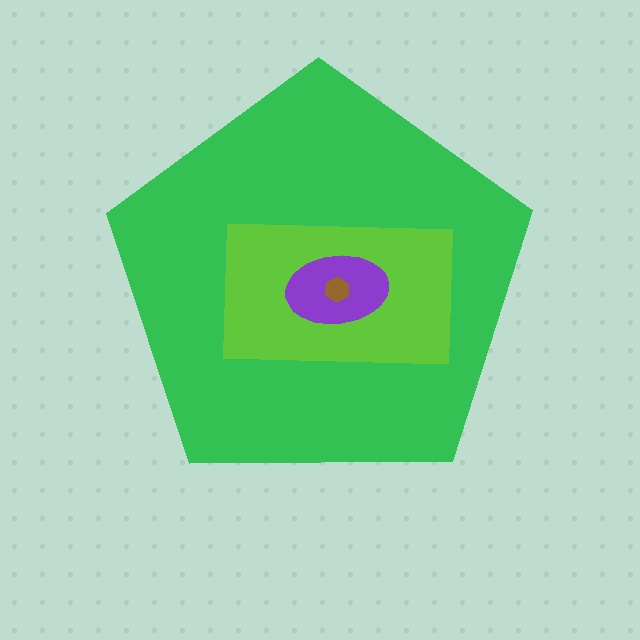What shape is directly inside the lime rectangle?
The purple ellipse.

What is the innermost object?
The brown hexagon.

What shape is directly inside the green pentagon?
The lime rectangle.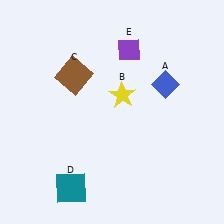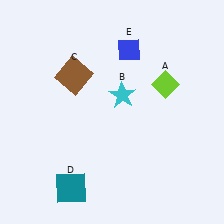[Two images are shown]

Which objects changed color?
A changed from blue to lime. B changed from yellow to cyan. E changed from purple to blue.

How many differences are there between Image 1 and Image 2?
There are 3 differences between the two images.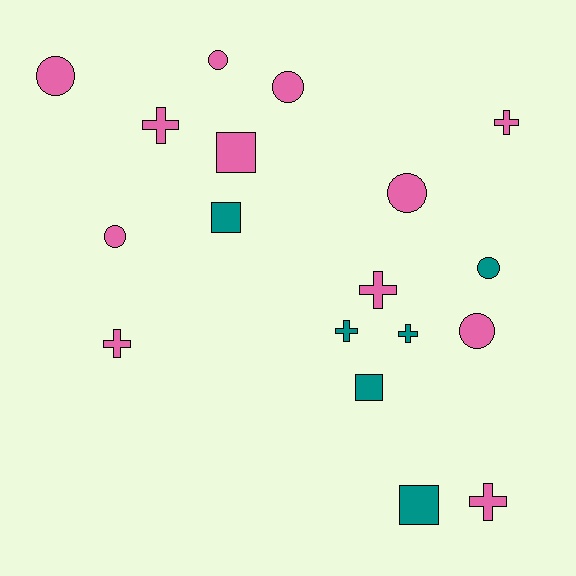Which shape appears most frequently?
Cross, with 7 objects.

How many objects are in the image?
There are 18 objects.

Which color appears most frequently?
Pink, with 12 objects.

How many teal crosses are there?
There are 2 teal crosses.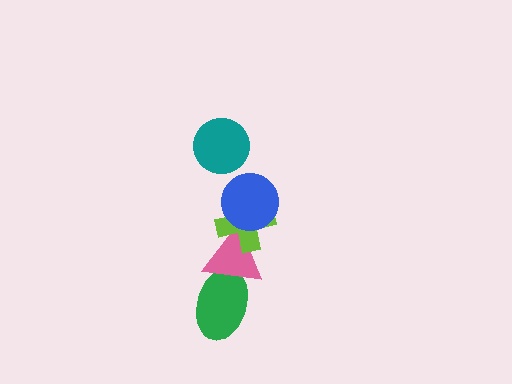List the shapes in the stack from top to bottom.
From top to bottom: the teal circle, the blue circle, the lime cross, the pink triangle, the green ellipse.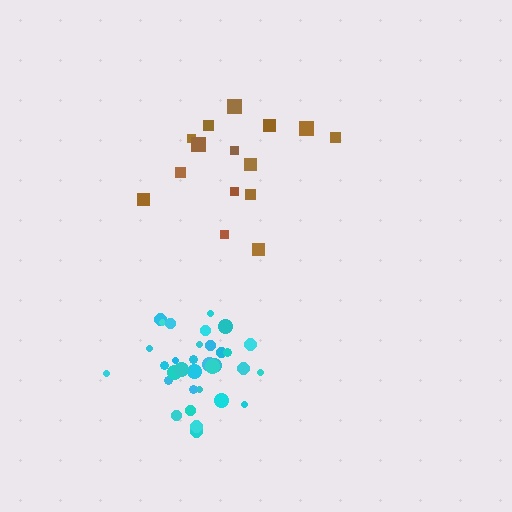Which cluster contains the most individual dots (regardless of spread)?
Cyan (34).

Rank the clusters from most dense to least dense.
cyan, brown.